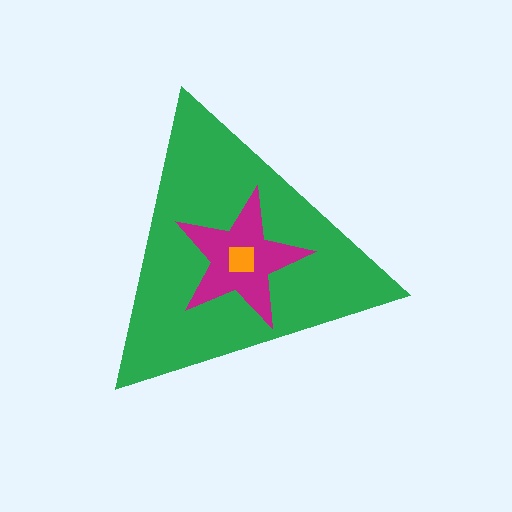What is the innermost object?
The orange square.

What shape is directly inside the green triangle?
The magenta star.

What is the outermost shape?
The green triangle.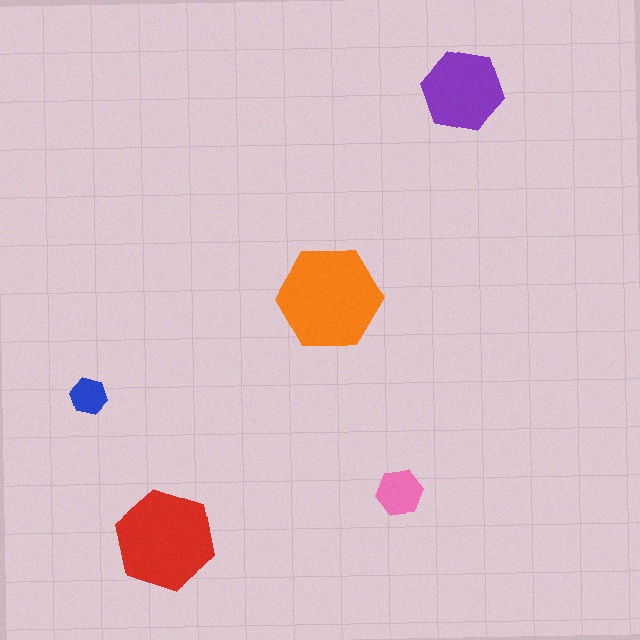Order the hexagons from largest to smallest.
the orange one, the red one, the purple one, the pink one, the blue one.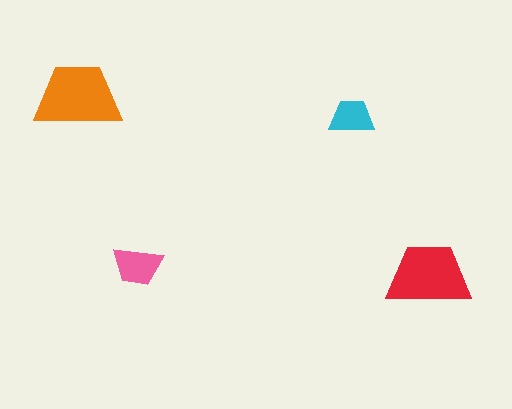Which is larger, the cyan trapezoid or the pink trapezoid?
The pink one.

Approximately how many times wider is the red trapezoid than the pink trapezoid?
About 1.5 times wider.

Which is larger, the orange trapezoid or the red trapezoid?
The orange one.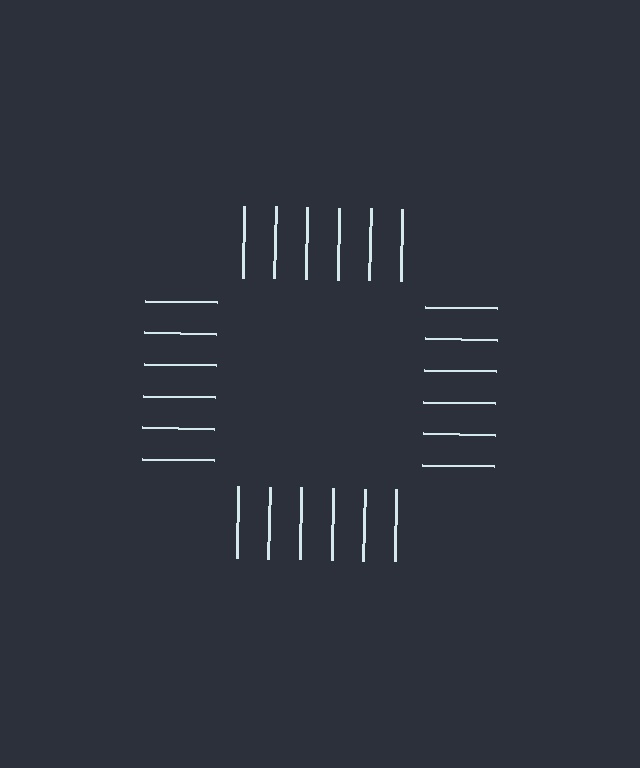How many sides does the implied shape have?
4 sides — the line-ends trace a square.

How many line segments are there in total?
24 — 6 along each of the 4 edges.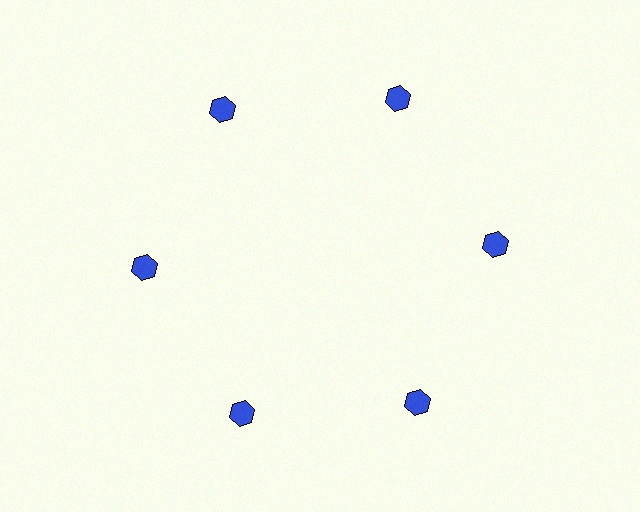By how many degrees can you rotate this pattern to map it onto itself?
The pattern maps onto itself every 60 degrees of rotation.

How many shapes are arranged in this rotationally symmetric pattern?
There are 6 shapes, arranged in 6 groups of 1.